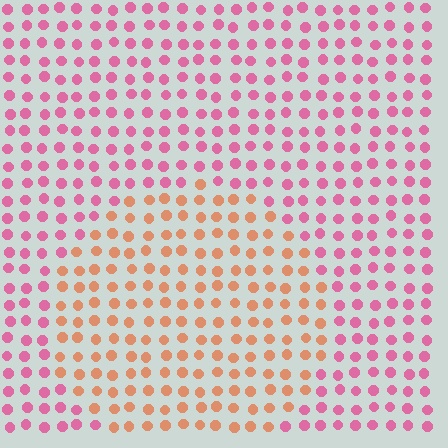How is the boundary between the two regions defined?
The boundary is defined purely by a slight shift in hue (about 47 degrees). Spacing, size, and orientation are identical on both sides.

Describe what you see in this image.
The image is filled with small pink elements in a uniform arrangement. A circle-shaped region is visible where the elements are tinted to a slightly different hue, forming a subtle color boundary.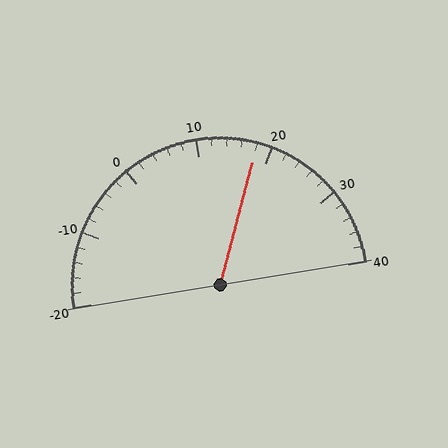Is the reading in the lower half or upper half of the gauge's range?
The reading is in the upper half of the range (-20 to 40).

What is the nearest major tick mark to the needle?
The nearest major tick mark is 20.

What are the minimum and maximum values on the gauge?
The gauge ranges from -20 to 40.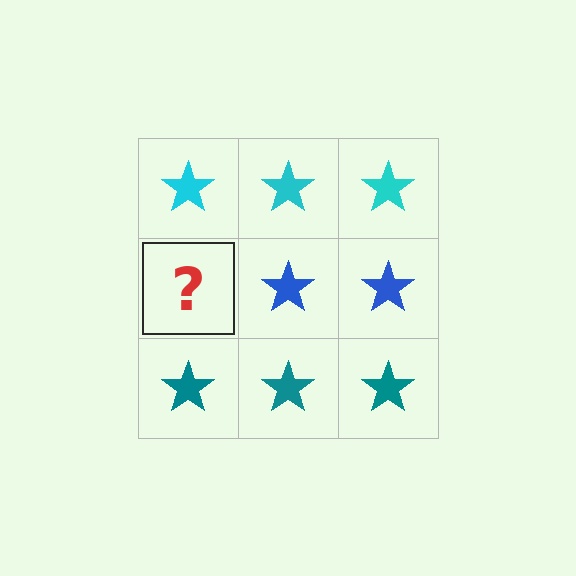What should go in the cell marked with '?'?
The missing cell should contain a blue star.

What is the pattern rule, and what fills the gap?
The rule is that each row has a consistent color. The gap should be filled with a blue star.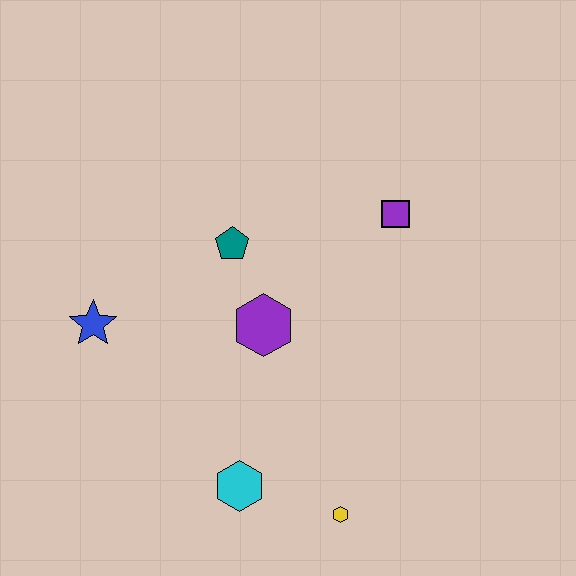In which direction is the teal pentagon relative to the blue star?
The teal pentagon is to the right of the blue star.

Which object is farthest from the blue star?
The purple square is farthest from the blue star.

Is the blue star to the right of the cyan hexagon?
No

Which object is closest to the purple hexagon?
The teal pentagon is closest to the purple hexagon.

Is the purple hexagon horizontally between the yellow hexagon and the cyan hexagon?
Yes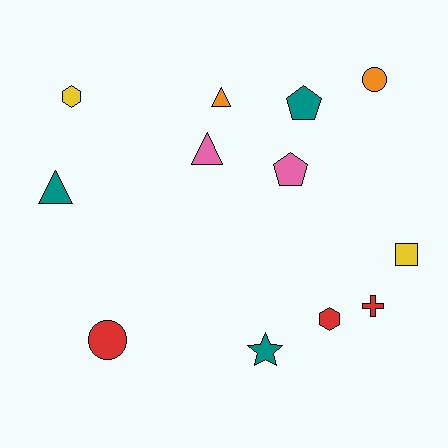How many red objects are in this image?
There are 3 red objects.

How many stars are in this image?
There is 1 star.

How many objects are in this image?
There are 12 objects.